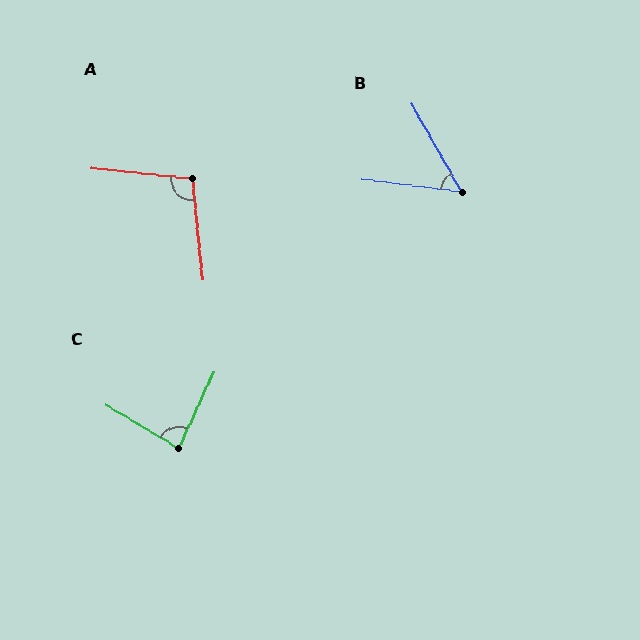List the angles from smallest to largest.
B (53°), C (84°), A (102°).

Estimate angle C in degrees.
Approximately 84 degrees.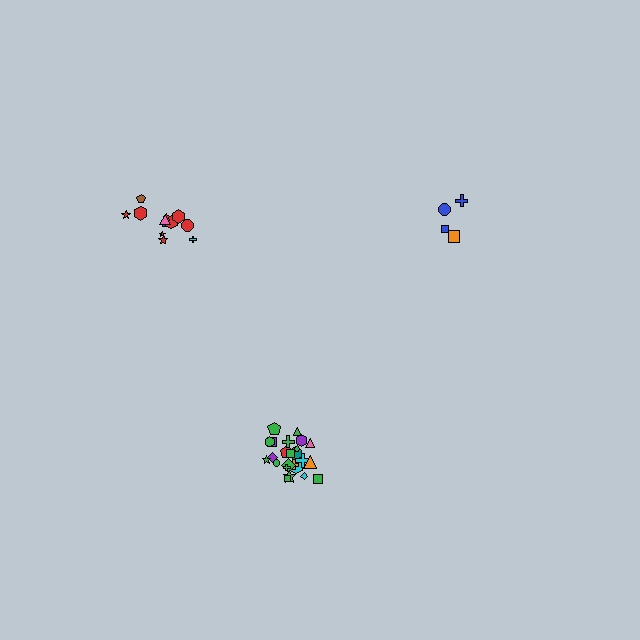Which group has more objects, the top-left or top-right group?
The top-left group.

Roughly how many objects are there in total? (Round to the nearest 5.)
Roughly 40 objects in total.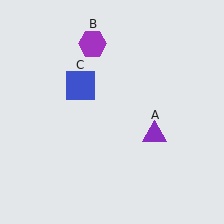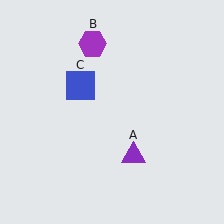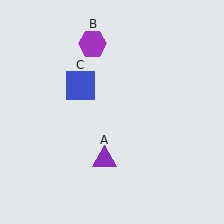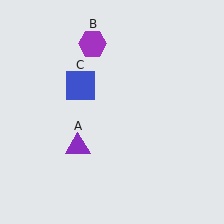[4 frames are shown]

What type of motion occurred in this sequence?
The purple triangle (object A) rotated clockwise around the center of the scene.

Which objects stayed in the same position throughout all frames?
Purple hexagon (object B) and blue square (object C) remained stationary.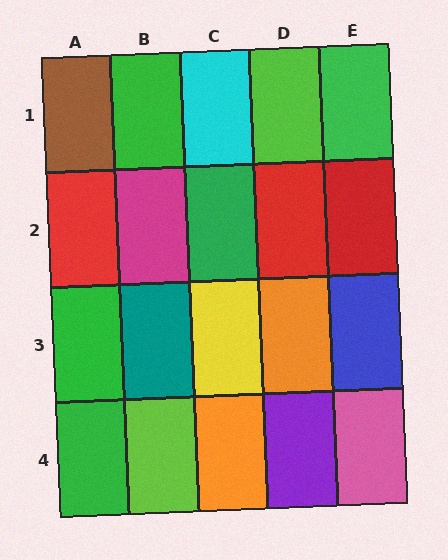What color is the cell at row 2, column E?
Red.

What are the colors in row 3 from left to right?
Green, teal, yellow, orange, blue.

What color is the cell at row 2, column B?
Magenta.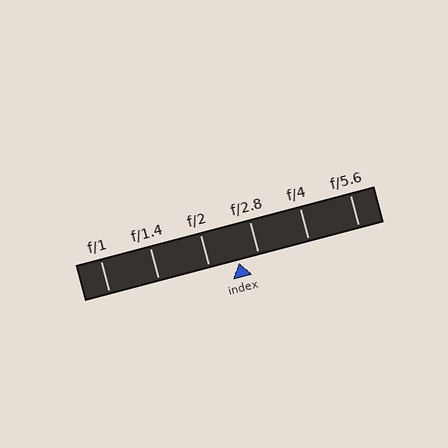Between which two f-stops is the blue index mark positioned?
The index mark is between f/2 and f/2.8.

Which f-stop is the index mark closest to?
The index mark is closest to f/2.8.